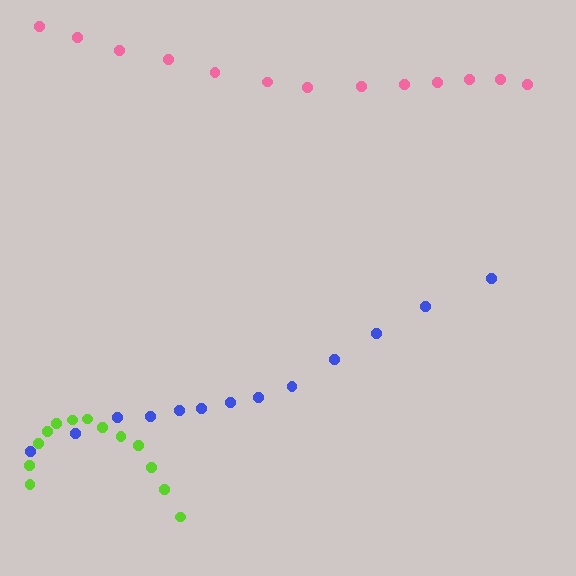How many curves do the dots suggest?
There are 3 distinct paths.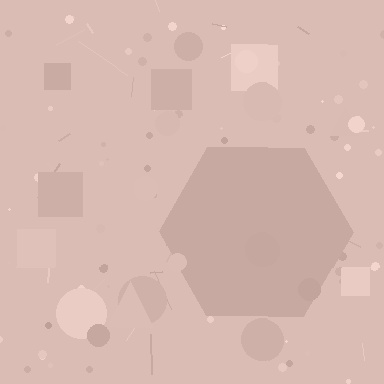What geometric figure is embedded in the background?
A hexagon is embedded in the background.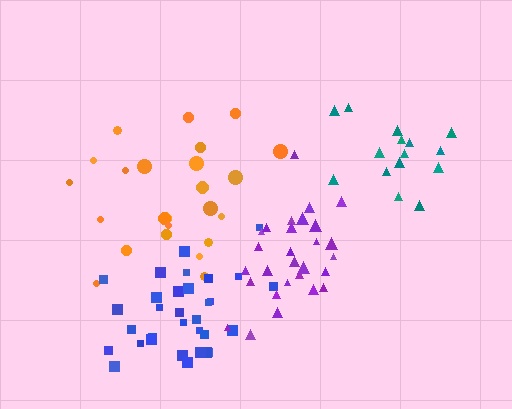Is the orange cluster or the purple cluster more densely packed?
Purple.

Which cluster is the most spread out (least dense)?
Orange.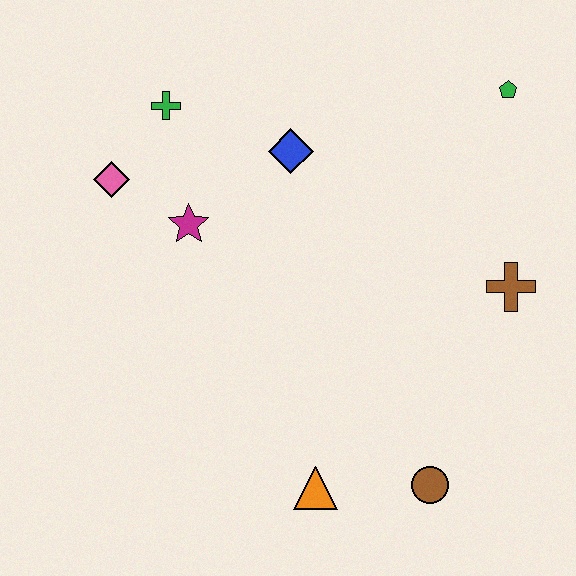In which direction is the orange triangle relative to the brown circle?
The orange triangle is to the left of the brown circle.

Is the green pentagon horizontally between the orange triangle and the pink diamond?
No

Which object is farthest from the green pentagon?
The orange triangle is farthest from the green pentagon.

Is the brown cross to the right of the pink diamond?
Yes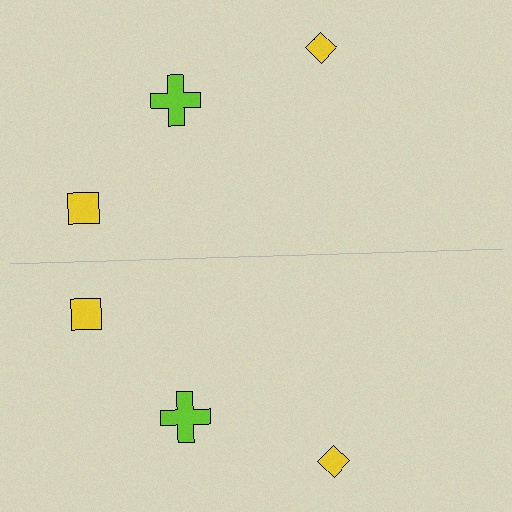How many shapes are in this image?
There are 6 shapes in this image.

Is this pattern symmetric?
Yes, this pattern has bilateral (reflection) symmetry.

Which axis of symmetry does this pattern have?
The pattern has a horizontal axis of symmetry running through the center of the image.